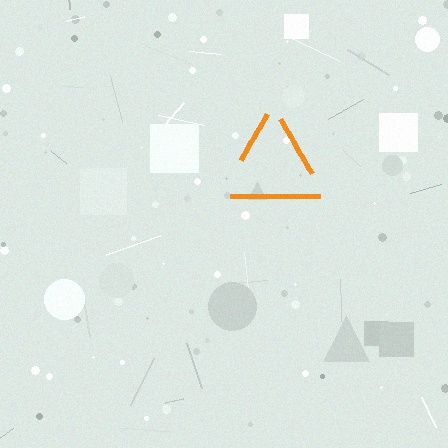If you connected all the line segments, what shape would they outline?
They would outline a triangle.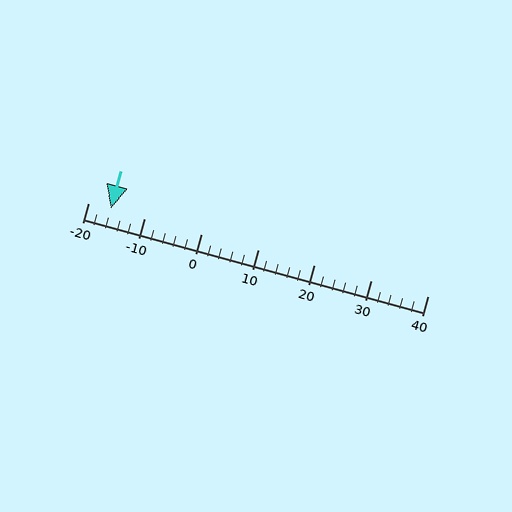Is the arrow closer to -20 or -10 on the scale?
The arrow is closer to -20.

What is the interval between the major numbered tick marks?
The major tick marks are spaced 10 units apart.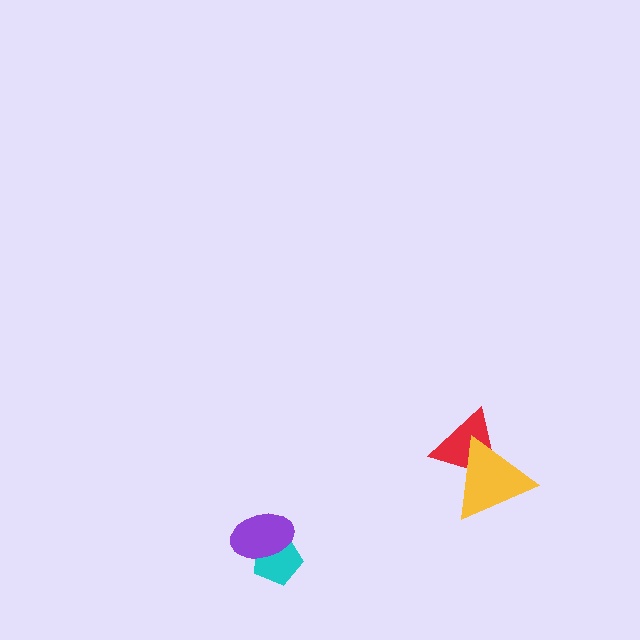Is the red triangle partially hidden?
Yes, it is partially covered by another shape.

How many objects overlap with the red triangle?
1 object overlaps with the red triangle.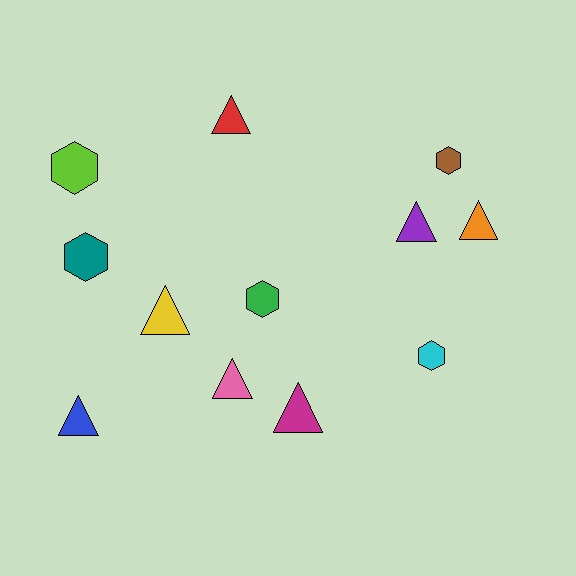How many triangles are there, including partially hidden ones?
There are 7 triangles.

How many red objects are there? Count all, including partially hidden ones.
There is 1 red object.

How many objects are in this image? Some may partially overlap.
There are 12 objects.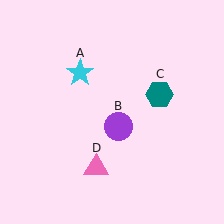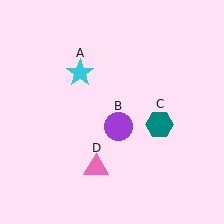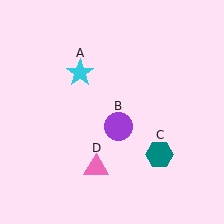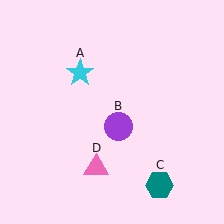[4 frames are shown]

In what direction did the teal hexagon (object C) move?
The teal hexagon (object C) moved down.